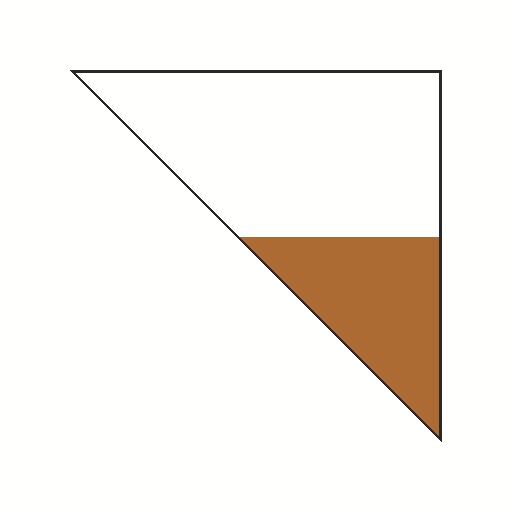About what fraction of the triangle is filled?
About one third (1/3).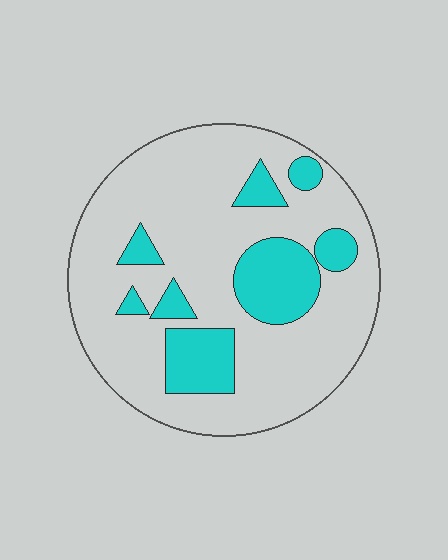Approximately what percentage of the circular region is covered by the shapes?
Approximately 20%.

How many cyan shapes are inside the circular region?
8.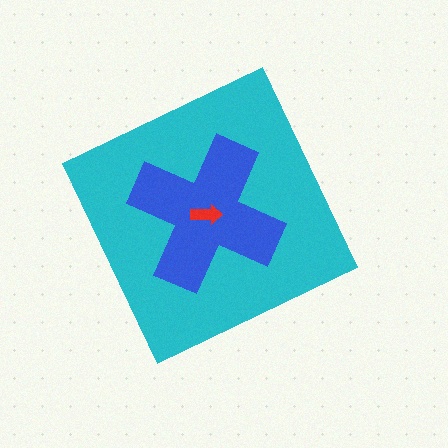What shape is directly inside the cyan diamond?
The blue cross.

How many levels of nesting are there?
3.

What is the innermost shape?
The red arrow.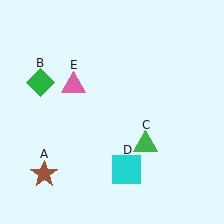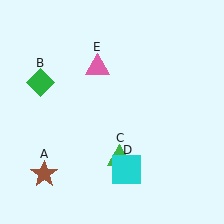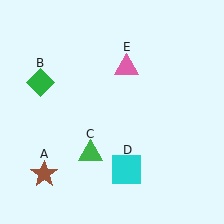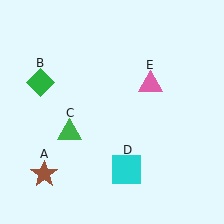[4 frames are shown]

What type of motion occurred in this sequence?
The green triangle (object C), pink triangle (object E) rotated clockwise around the center of the scene.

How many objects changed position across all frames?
2 objects changed position: green triangle (object C), pink triangle (object E).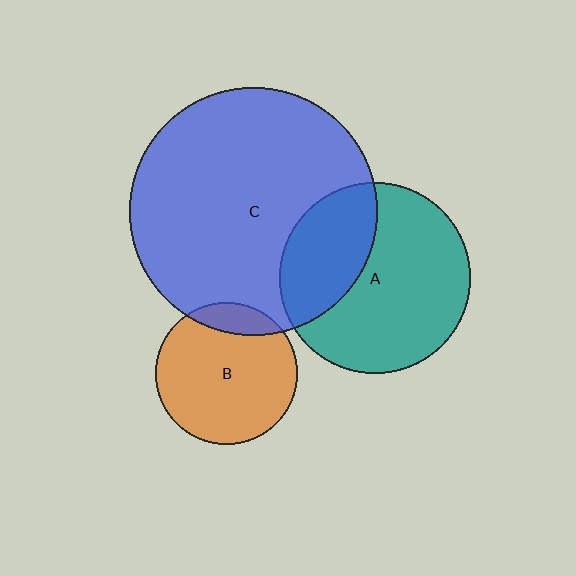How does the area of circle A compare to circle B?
Approximately 1.8 times.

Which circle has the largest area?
Circle C (blue).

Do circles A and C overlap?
Yes.